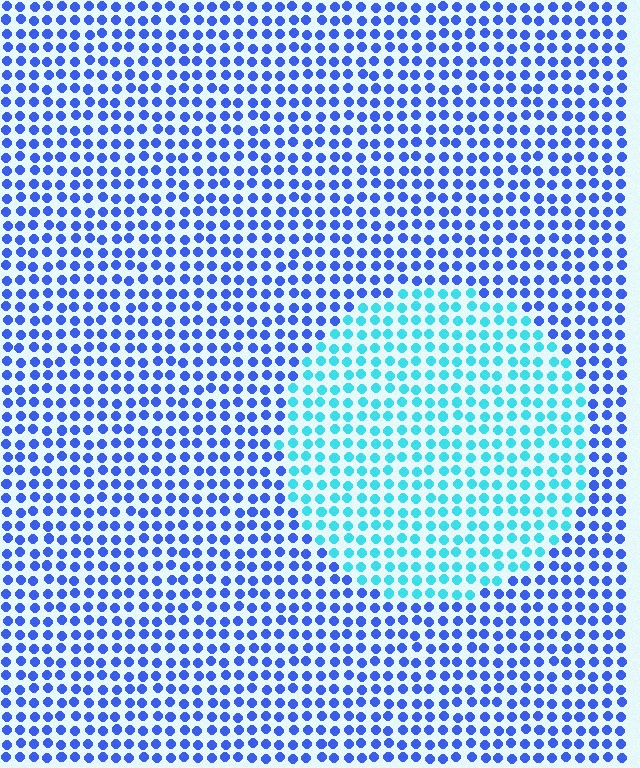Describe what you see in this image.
The image is filled with small blue elements in a uniform arrangement. A circle-shaped region is visible where the elements are tinted to a slightly different hue, forming a subtle color boundary.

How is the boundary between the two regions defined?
The boundary is defined purely by a slight shift in hue (about 45 degrees). Spacing, size, and orientation are identical on both sides.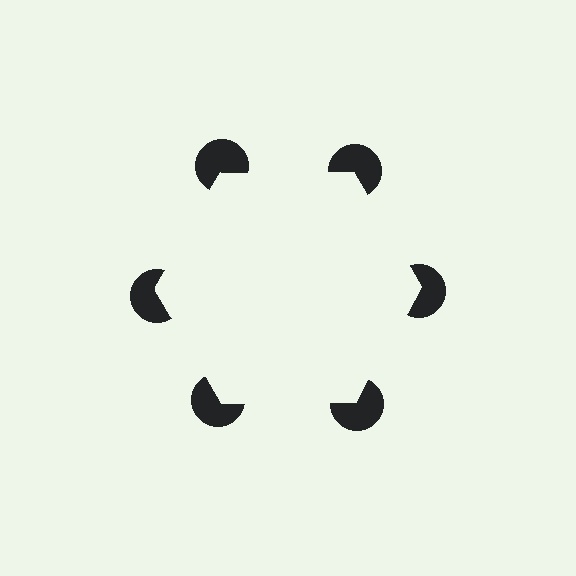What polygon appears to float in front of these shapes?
An illusory hexagon — its edges are inferred from the aligned wedge cuts in the pac-man discs, not physically drawn.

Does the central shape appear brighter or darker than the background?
It typically appears slightly brighter than the background, even though no actual brightness change is drawn.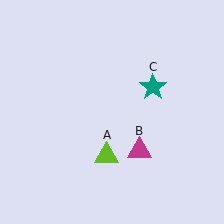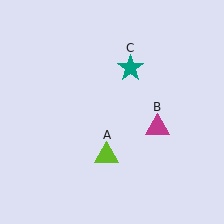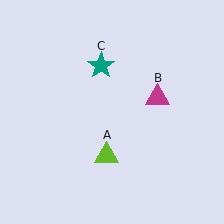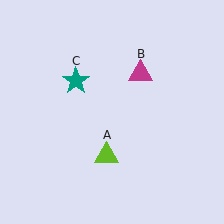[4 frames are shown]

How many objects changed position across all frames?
2 objects changed position: magenta triangle (object B), teal star (object C).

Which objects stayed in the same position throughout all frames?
Lime triangle (object A) remained stationary.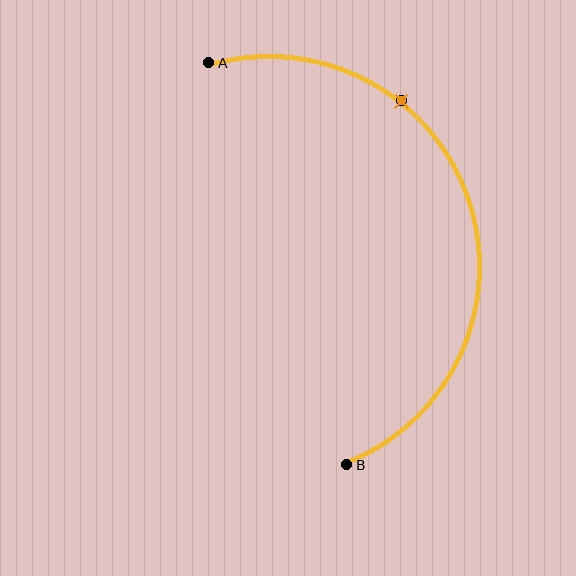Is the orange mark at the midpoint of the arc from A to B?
No. The orange mark lies on the arc but is closer to endpoint A. The arc midpoint would be at the point on the curve equidistant along the arc from both A and B.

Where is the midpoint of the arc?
The arc midpoint is the point on the curve farthest from the straight line joining A and B. It sits to the right of that line.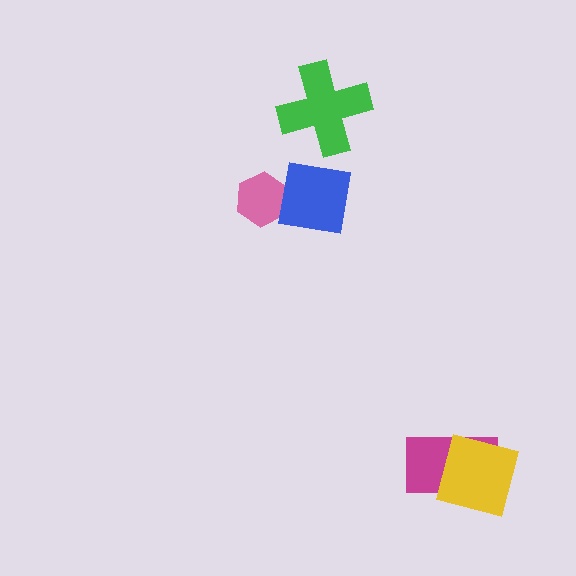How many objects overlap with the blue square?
1 object overlaps with the blue square.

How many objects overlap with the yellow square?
1 object overlaps with the yellow square.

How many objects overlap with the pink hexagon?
1 object overlaps with the pink hexagon.